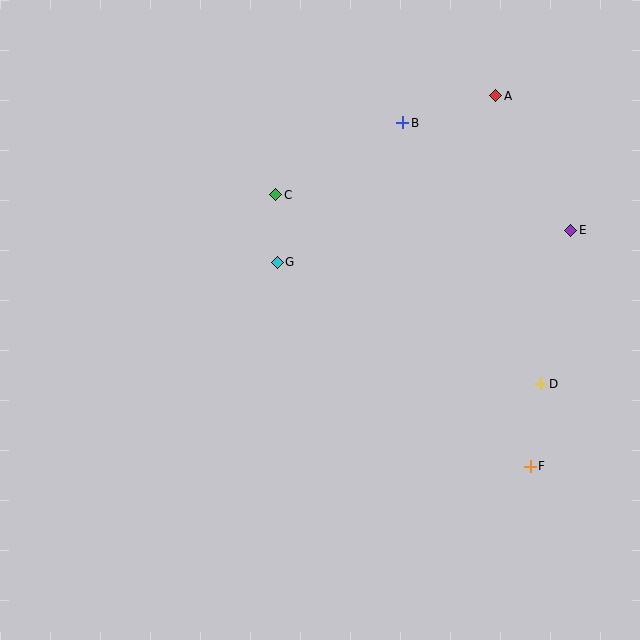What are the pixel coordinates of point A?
Point A is at (496, 96).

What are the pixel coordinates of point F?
Point F is at (530, 466).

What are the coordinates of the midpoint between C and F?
The midpoint between C and F is at (403, 330).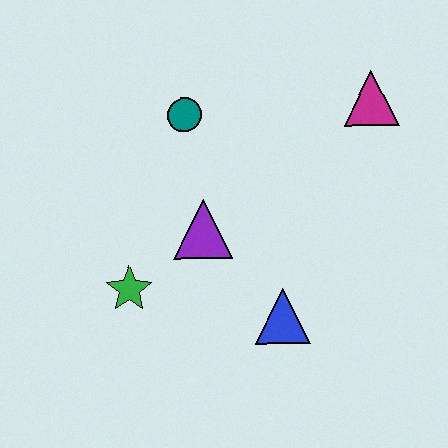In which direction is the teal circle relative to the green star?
The teal circle is above the green star.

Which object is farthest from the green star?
The magenta triangle is farthest from the green star.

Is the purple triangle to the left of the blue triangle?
Yes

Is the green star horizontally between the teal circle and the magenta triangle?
No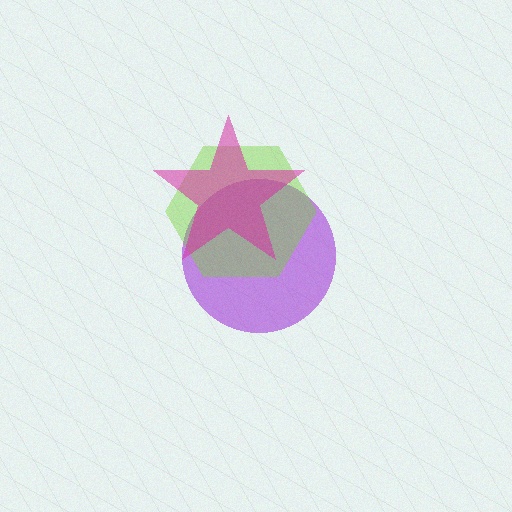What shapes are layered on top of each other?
The layered shapes are: a purple circle, a lime hexagon, a magenta star.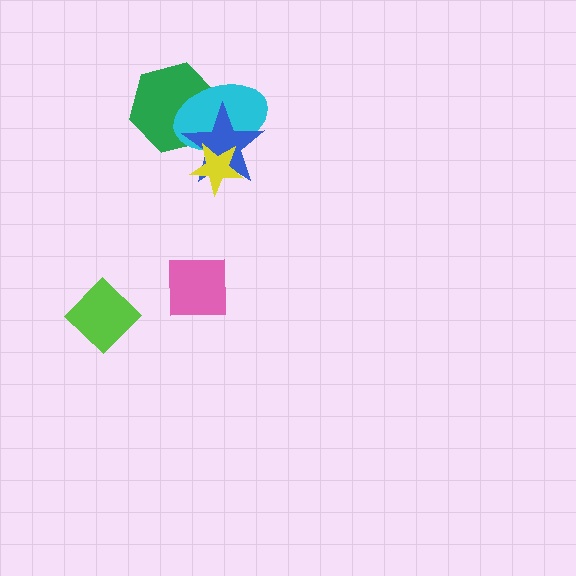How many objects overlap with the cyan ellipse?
3 objects overlap with the cyan ellipse.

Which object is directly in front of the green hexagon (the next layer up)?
The cyan ellipse is directly in front of the green hexagon.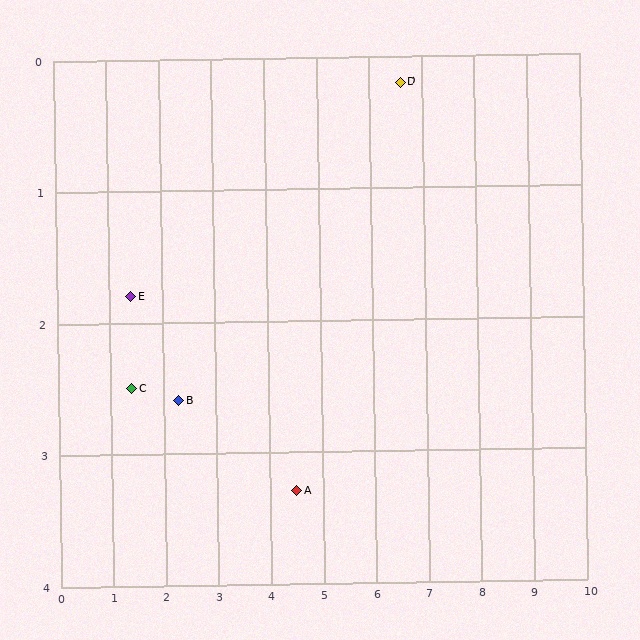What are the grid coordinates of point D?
Point D is at approximately (6.6, 0.2).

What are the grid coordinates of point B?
Point B is at approximately (2.3, 2.6).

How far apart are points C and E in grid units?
Points C and E are about 0.7 grid units apart.